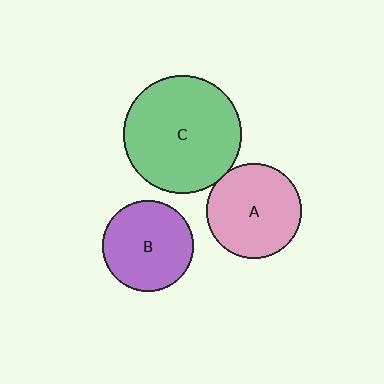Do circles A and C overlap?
Yes.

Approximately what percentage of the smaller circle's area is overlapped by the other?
Approximately 5%.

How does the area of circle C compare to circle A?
Approximately 1.6 times.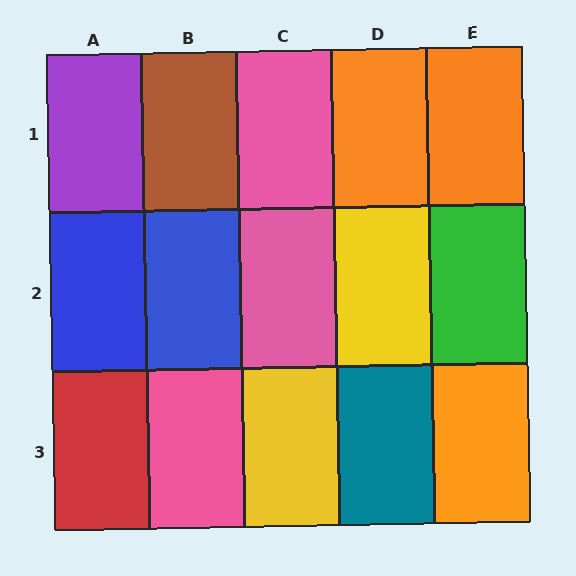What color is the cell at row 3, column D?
Teal.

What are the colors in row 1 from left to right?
Purple, brown, pink, orange, orange.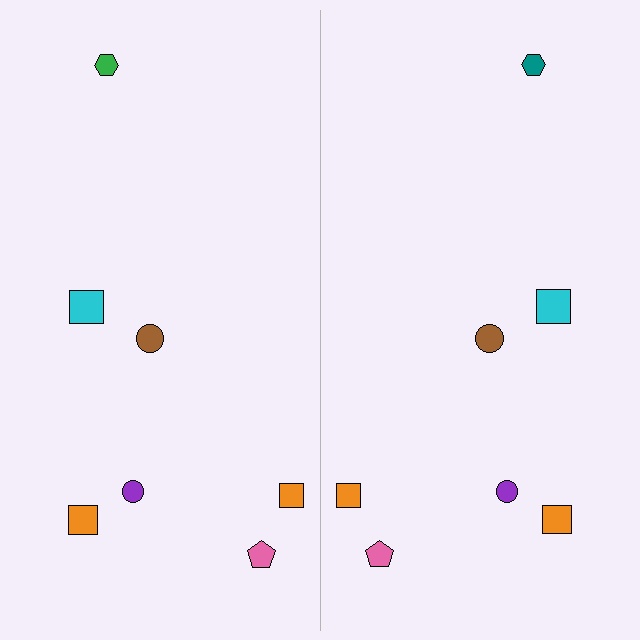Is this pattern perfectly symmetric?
No, the pattern is not perfectly symmetric. The teal hexagon on the right side breaks the symmetry — its mirror counterpart is green.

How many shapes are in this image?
There are 14 shapes in this image.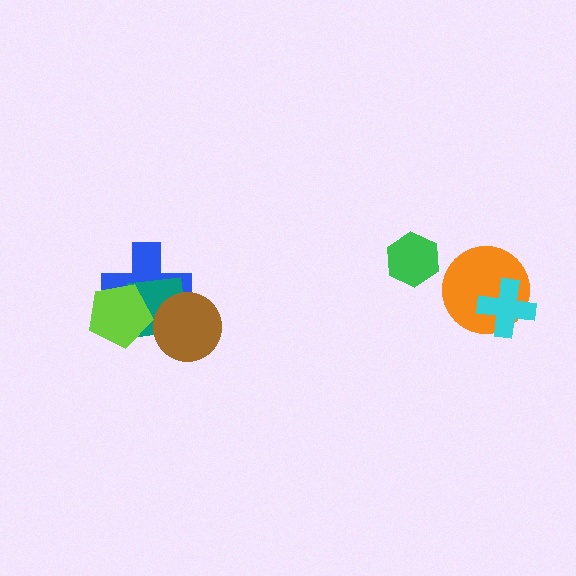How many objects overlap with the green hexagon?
0 objects overlap with the green hexagon.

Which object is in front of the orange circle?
The cyan cross is in front of the orange circle.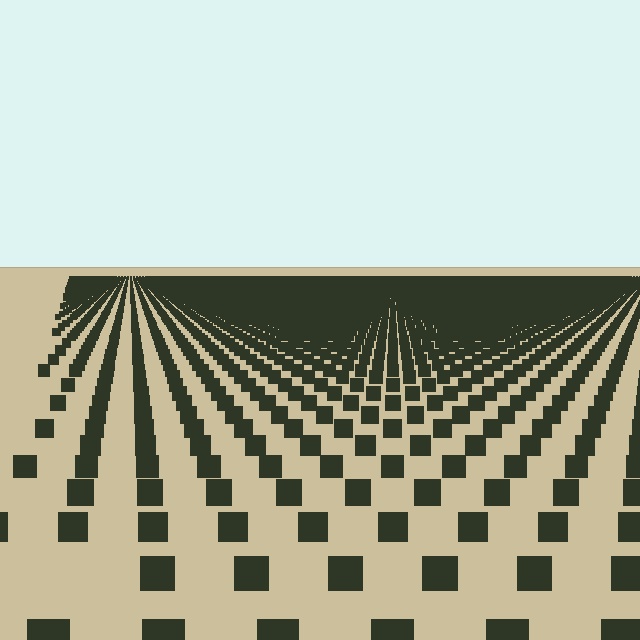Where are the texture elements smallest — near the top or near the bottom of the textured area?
Near the top.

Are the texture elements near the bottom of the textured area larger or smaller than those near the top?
Larger. Near the bottom, elements are closer to the viewer and appear at a bigger on-screen size.